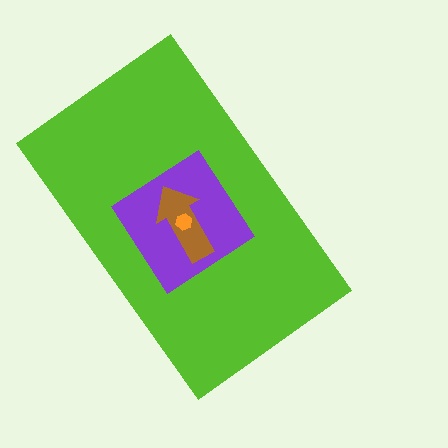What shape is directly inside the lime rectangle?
The purple diamond.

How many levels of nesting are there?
4.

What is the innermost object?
The orange hexagon.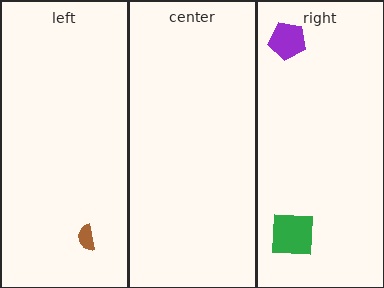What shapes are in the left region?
The brown semicircle.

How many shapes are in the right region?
2.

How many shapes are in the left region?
1.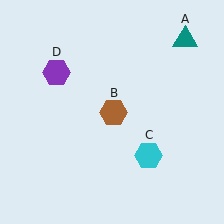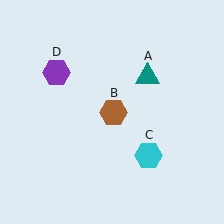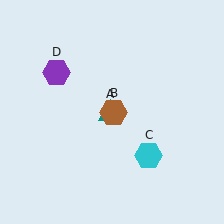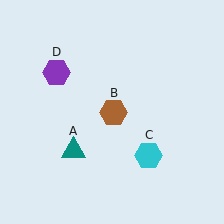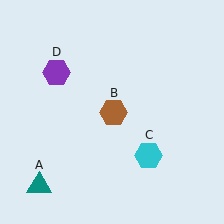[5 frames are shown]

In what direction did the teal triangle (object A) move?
The teal triangle (object A) moved down and to the left.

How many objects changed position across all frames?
1 object changed position: teal triangle (object A).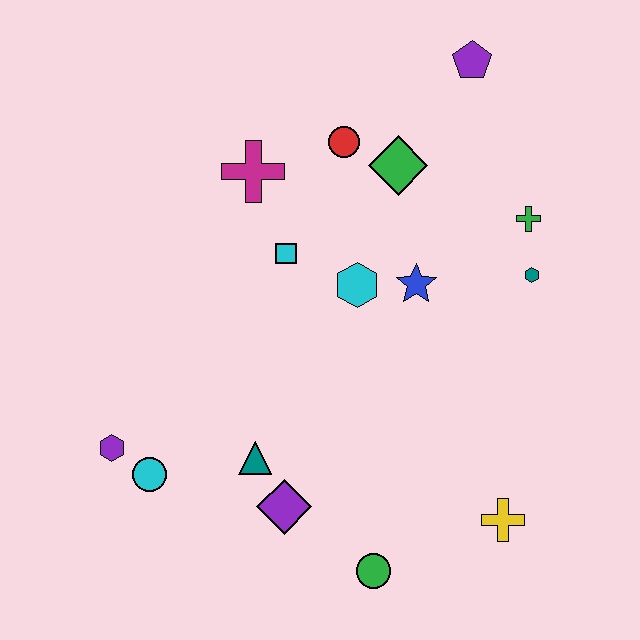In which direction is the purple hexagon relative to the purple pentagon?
The purple hexagon is below the purple pentagon.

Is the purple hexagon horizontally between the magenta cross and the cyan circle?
No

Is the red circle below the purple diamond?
No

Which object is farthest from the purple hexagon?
The purple pentagon is farthest from the purple hexagon.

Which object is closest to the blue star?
The cyan hexagon is closest to the blue star.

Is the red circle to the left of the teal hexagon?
Yes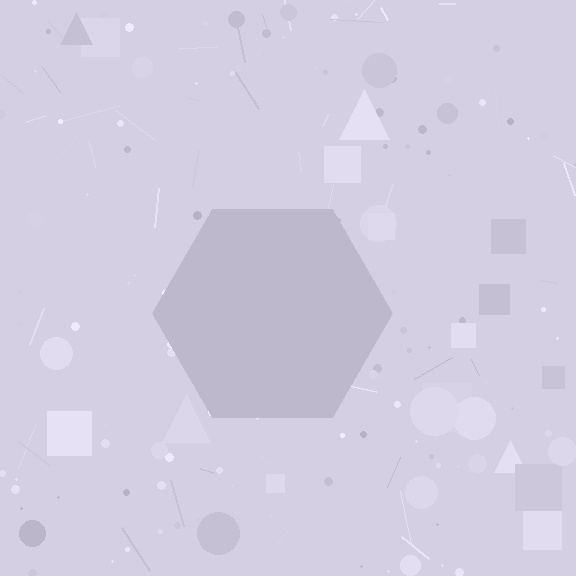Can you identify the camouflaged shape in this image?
The camouflaged shape is a hexagon.